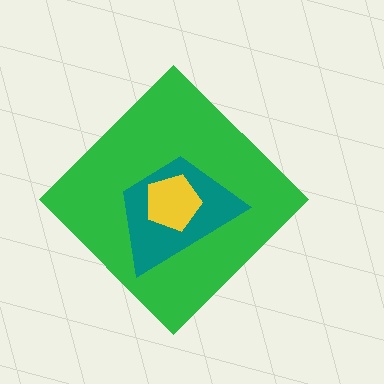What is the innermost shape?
The yellow pentagon.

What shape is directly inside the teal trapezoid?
The yellow pentagon.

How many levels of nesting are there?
3.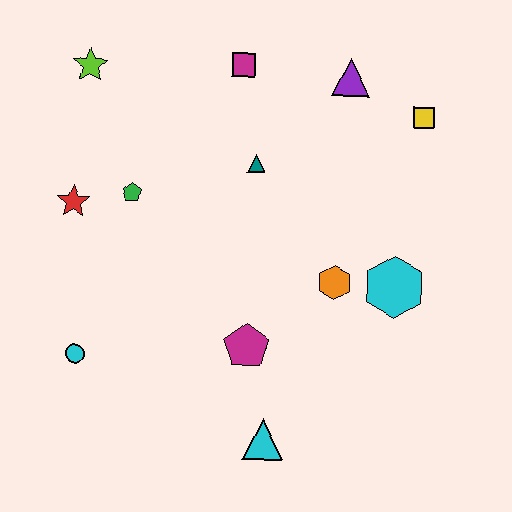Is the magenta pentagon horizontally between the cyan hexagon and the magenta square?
Yes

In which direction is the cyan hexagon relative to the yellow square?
The cyan hexagon is below the yellow square.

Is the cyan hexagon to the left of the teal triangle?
No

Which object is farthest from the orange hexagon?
The lime star is farthest from the orange hexagon.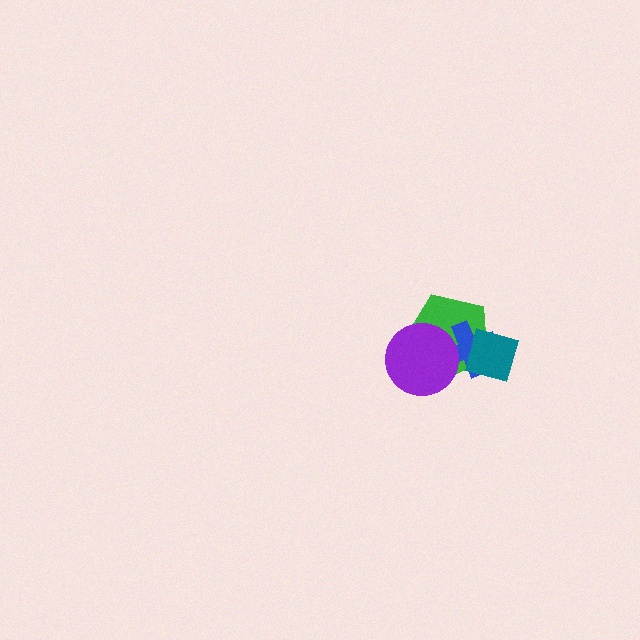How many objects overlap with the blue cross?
3 objects overlap with the blue cross.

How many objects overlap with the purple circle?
2 objects overlap with the purple circle.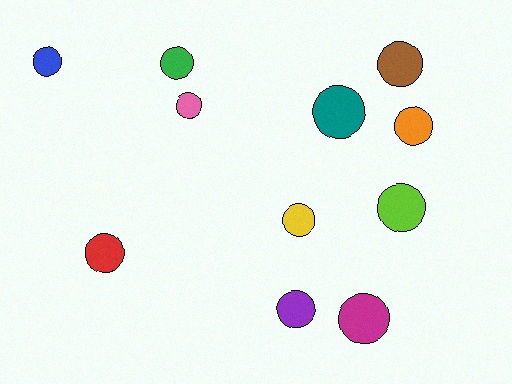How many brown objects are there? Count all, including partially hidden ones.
There is 1 brown object.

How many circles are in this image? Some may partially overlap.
There are 11 circles.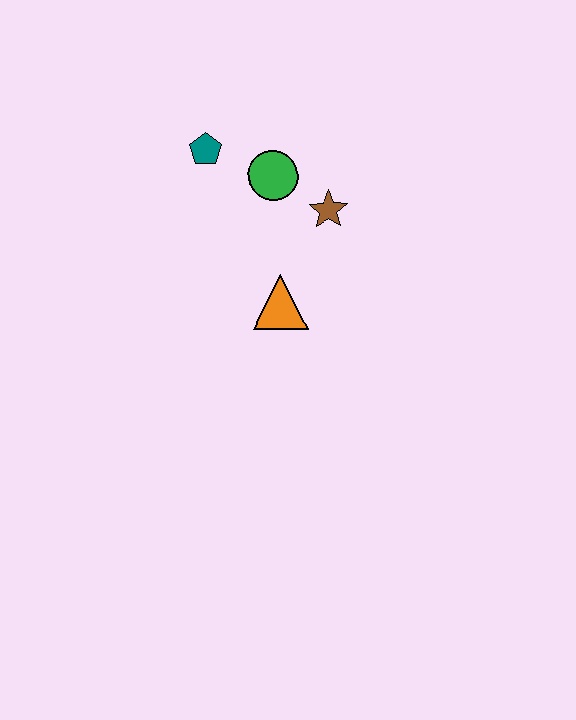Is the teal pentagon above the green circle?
Yes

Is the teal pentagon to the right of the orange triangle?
No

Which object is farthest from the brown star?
The teal pentagon is farthest from the brown star.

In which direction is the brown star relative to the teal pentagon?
The brown star is to the right of the teal pentagon.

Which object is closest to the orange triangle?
The brown star is closest to the orange triangle.